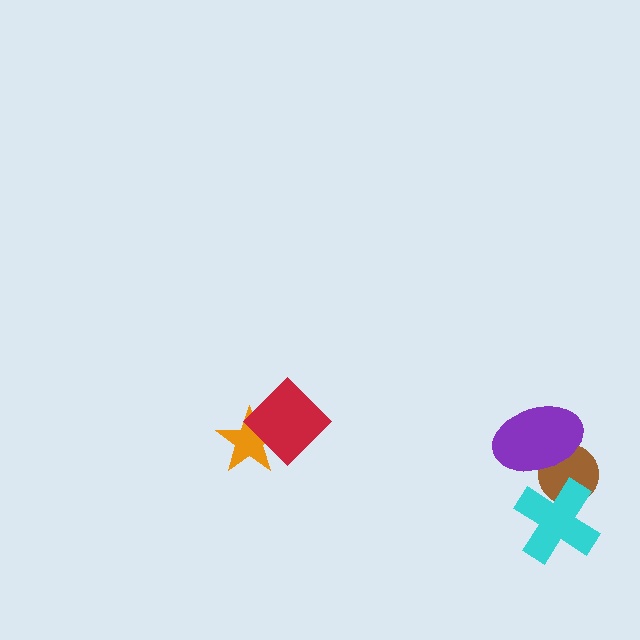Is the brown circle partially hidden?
Yes, it is partially covered by another shape.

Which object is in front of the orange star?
The red diamond is in front of the orange star.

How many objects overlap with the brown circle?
2 objects overlap with the brown circle.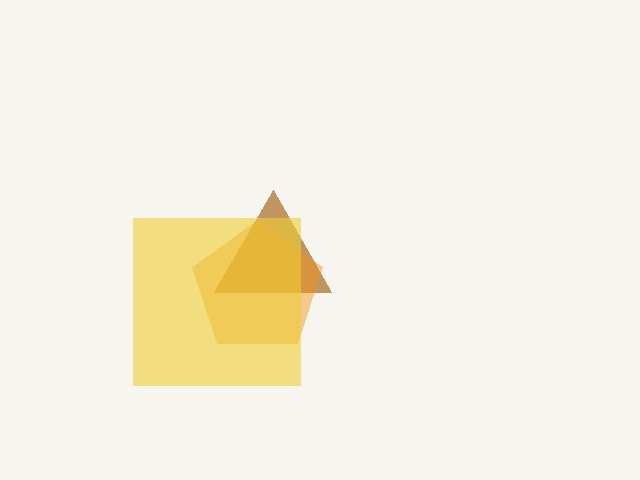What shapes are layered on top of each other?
The layered shapes are: a brown triangle, an orange pentagon, a yellow square.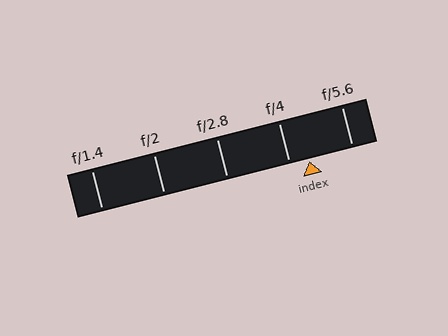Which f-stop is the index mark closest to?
The index mark is closest to f/4.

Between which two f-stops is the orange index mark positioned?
The index mark is between f/4 and f/5.6.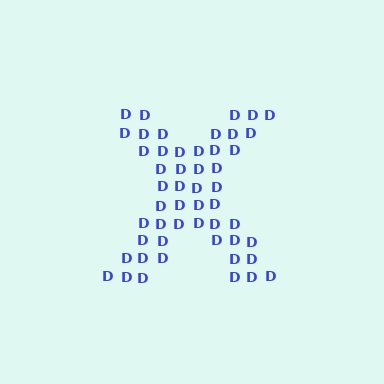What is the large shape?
The large shape is the letter X.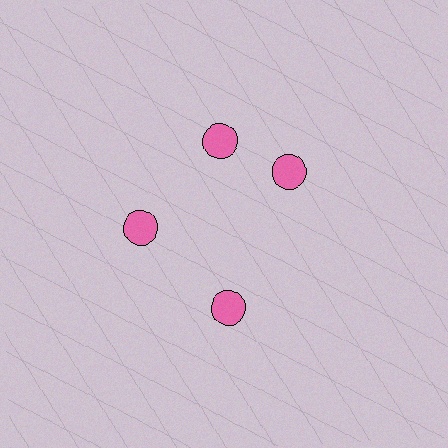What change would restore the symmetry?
The symmetry would be restored by rotating it back into even spacing with its neighbors so that all 4 circles sit at equal angles and equal distance from the center.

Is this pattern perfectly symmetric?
No. The 4 pink circles are arranged in a ring, but one element near the 3 o'clock position is rotated out of alignment along the ring, breaking the 4-fold rotational symmetry.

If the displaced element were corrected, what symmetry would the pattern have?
It would have 4-fold rotational symmetry — the pattern would map onto itself every 90 degrees.